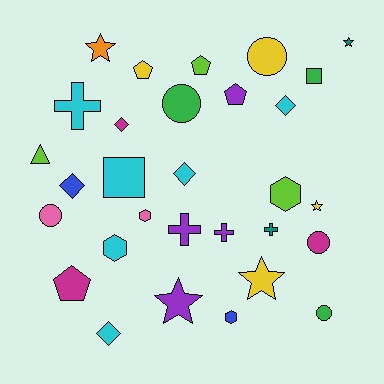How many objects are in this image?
There are 30 objects.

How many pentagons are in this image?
There are 4 pentagons.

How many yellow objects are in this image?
There are 4 yellow objects.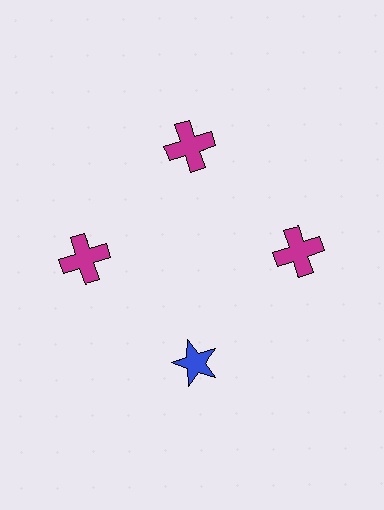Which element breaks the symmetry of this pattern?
The blue star at roughly the 6 o'clock position breaks the symmetry. All other shapes are magenta crosses.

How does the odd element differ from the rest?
It differs in both color (blue instead of magenta) and shape (star instead of cross).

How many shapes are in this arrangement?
There are 4 shapes arranged in a ring pattern.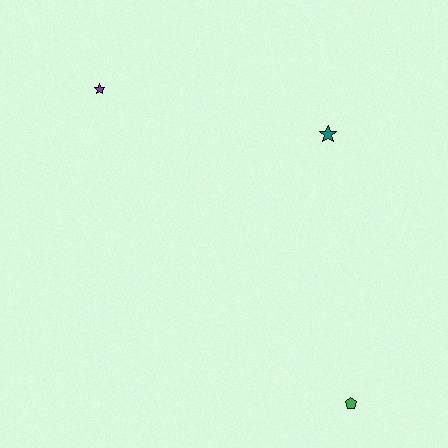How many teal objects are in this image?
There is 1 teal object.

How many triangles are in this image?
There are no triangles.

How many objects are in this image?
There are 3 objects.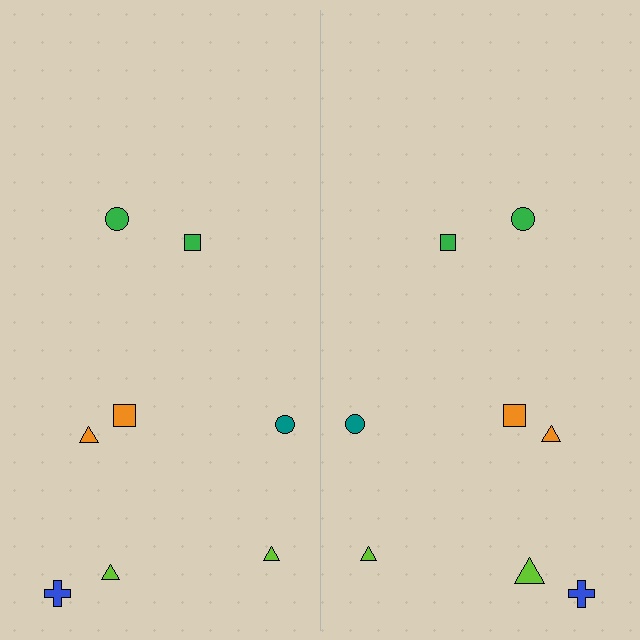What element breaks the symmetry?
The lime triangle on the right side has a different size than its mirror counterpart.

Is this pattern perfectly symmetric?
No, the pattern is not perfectly symmetric. The lime triangle on the right side has a different size than its mirror counterpart.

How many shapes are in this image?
There are 16 shapes in this image.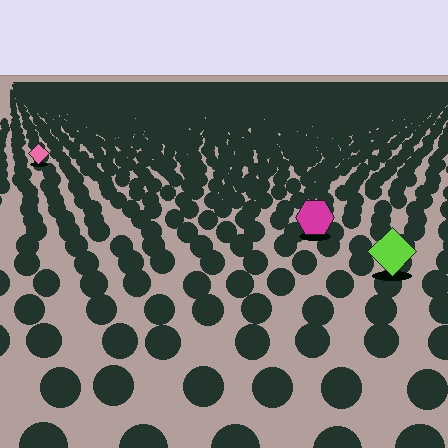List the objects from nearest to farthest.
From nearest to farthest: the lime diamond, the magenta hexagon, the pink diamond.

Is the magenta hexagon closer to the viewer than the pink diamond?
Yes. The magenta hexagon is closer — you can tell from the texture gradient: the ground texture is coarser near it.